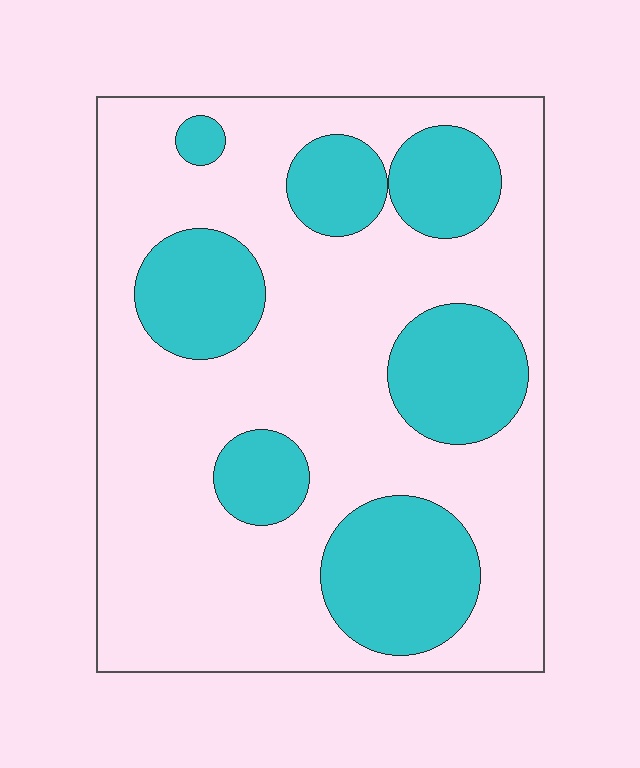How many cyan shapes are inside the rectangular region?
7.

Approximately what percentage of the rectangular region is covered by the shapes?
Approximately 30%.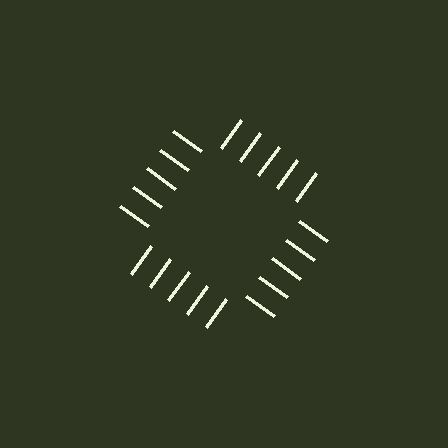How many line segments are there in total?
20 — 5 along each of the 4 edges.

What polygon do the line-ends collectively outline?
An illusory square — the line segments terminate on its edges but no continuous stroke is drawn.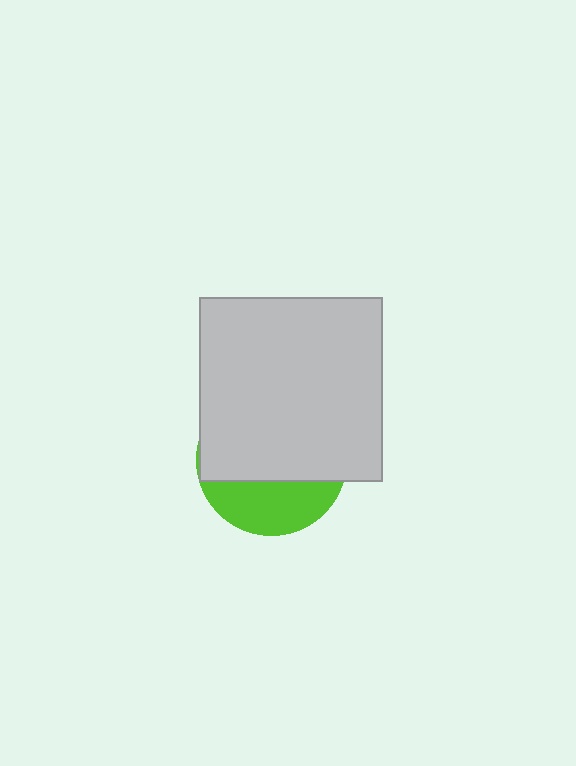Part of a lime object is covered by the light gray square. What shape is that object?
It is a circle.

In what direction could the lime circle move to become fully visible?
The lime circle could move down. That would shift it out from behind the light gray square entirely.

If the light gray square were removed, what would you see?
You would see the complete lime circle.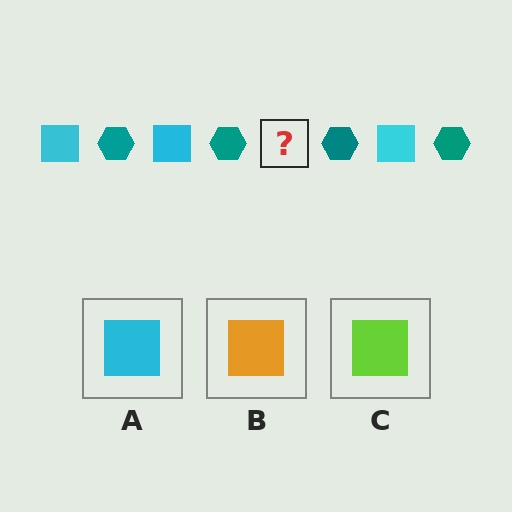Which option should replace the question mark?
Option A.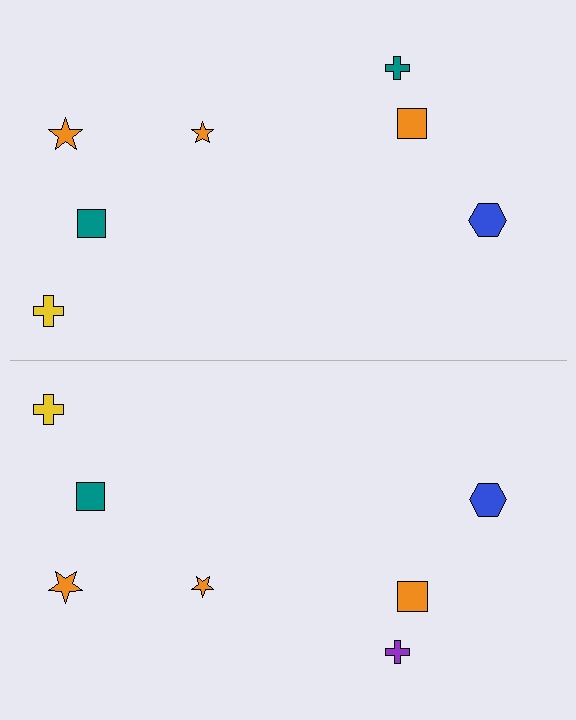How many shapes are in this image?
There are 14 shapes in this image.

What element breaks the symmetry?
The purple cross on the bottom side breaks the symmetry — its mirror counterpart is teal.